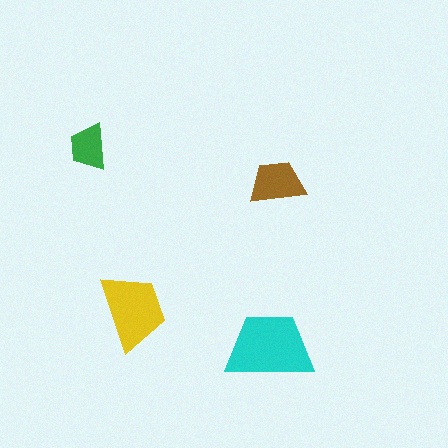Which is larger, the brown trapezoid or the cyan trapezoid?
The cyan one.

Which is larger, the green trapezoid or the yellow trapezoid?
The yellow one.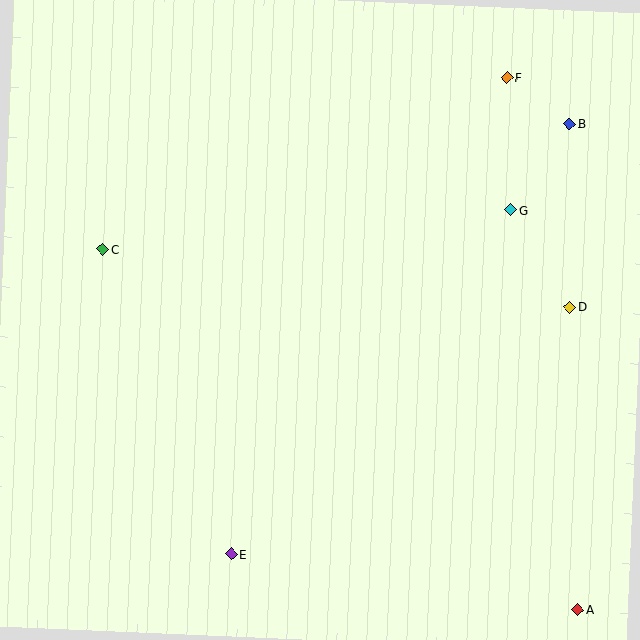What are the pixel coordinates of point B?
Point B is at (569, 124).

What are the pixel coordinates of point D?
Point D is at (569, 307).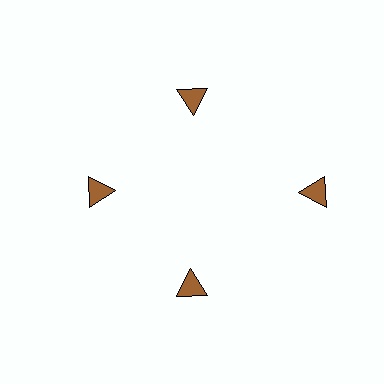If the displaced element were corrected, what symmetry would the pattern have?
It would have 4-fold rotational symmetry — the pattern would map onto itself every 90 degrees.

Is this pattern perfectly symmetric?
No. The 4 brown triangles are arranged in a ring, but one element near the 3 o'clock position is pushed outward from the center, breaking the 4-fold rotational symmetry.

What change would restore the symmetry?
The symmetry would be restored by moving it inward, back onto the ring so that all 4 triangles sit at equal angles and equal distance from the center.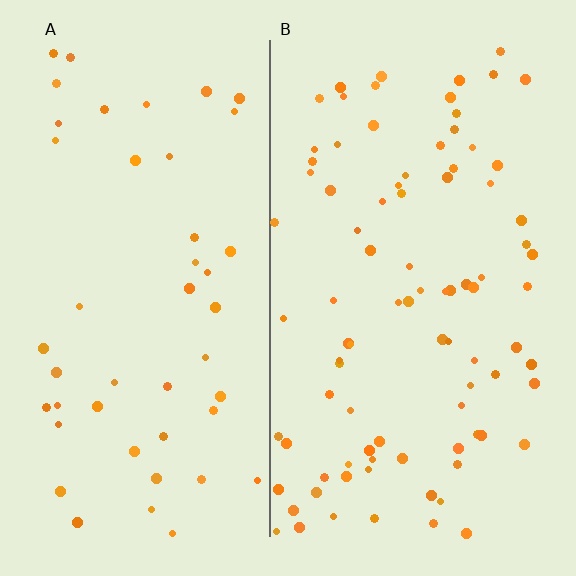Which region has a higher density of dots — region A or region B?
B (the right).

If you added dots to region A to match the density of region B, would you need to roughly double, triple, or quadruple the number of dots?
Approximately double.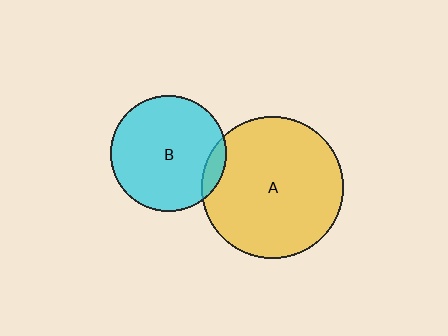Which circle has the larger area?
Circle A (yellow).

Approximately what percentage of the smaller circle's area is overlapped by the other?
Approximately 10%.